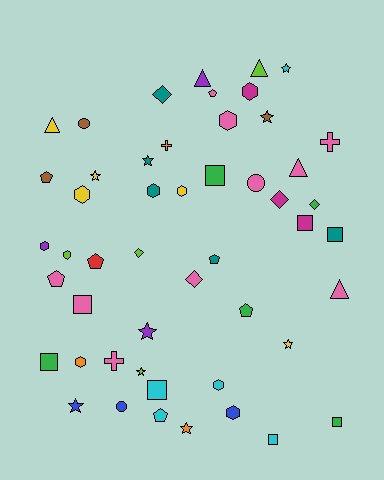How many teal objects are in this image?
There are 5 teal objects.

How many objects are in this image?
There are 50 objects.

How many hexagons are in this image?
There are 10 hexagons.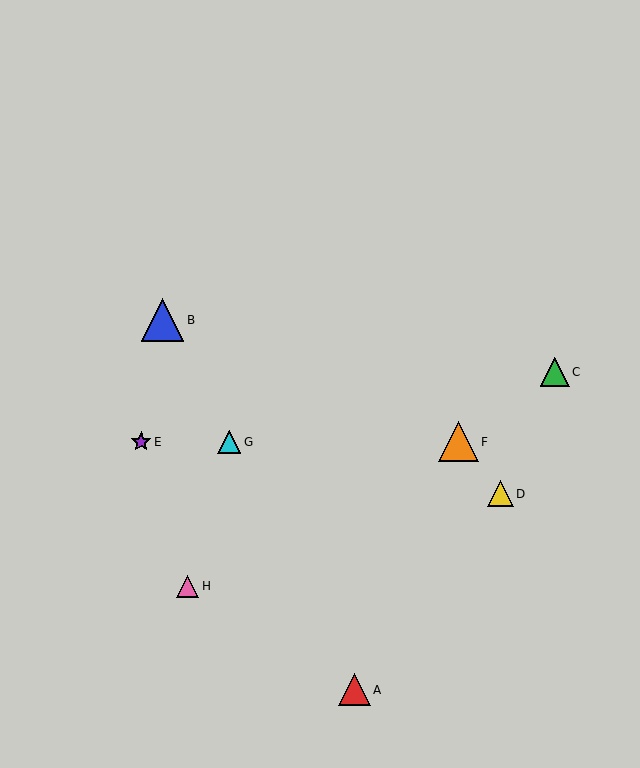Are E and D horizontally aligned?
No, E is at y≈442 and D is at y≈494.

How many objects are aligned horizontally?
3 objects (E, F, G) are aligned horizontally.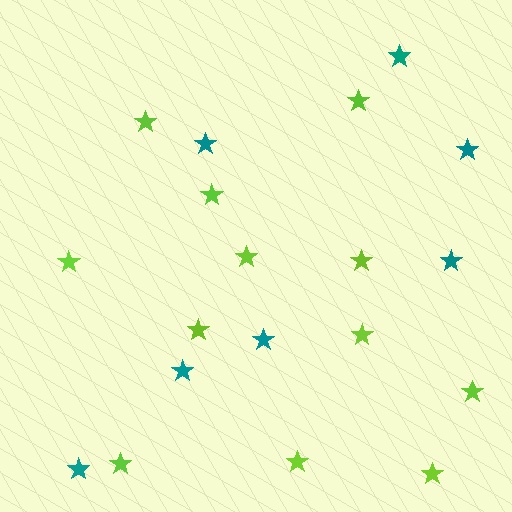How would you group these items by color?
There are 2 groups: one group of lime stars (12) and one group of teal stars (7).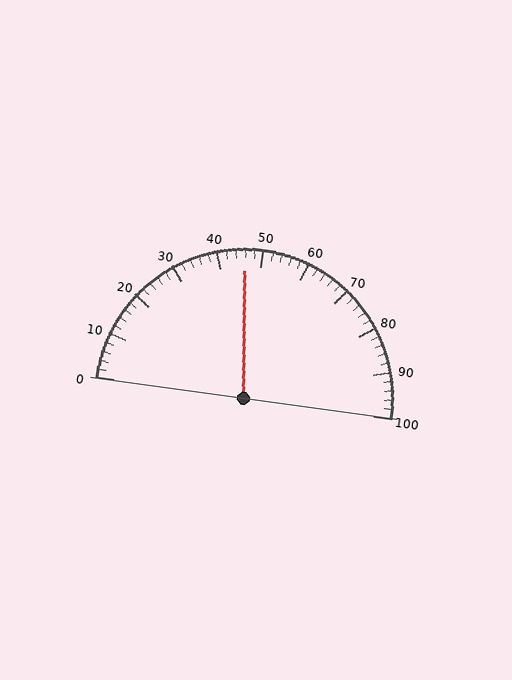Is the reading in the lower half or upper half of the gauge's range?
The reading is in the lower half of the range (0 to 100).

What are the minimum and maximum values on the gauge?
The gauge ranges from 0 to 100.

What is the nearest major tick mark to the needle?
The nearest major tick mark is 50.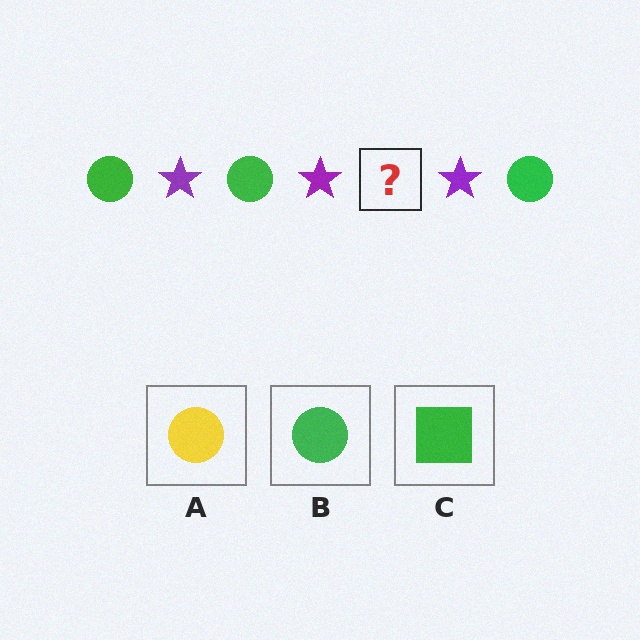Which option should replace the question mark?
Option B.